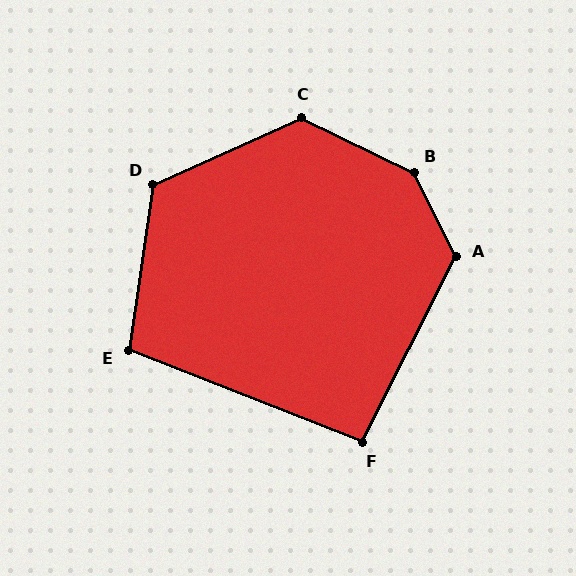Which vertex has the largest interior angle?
B, at approximately 143 degrees.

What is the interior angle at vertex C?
Approximately 130 degrees (obtuse).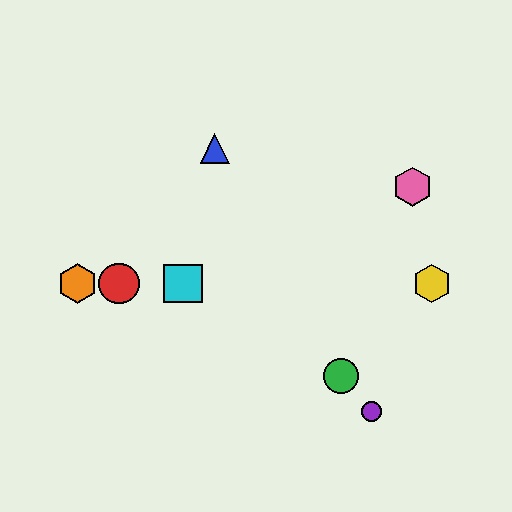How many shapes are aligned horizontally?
4 shapes (the red circle, the yellow hexagon, the orange hexagon, the cyan square) are aligned horizontally.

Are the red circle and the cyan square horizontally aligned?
Yes, both are at y≈283.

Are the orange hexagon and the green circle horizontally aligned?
No, the orange hexagon is at y≈283 and the green circle is at y≈376.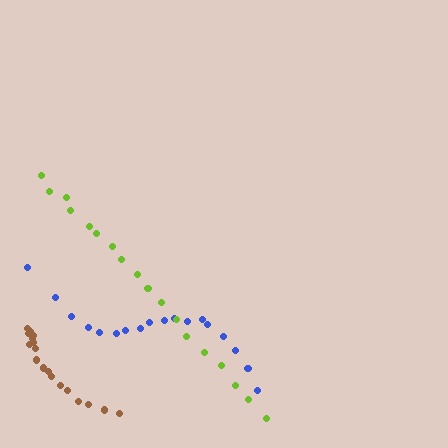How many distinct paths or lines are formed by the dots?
There are 3 distinct paths.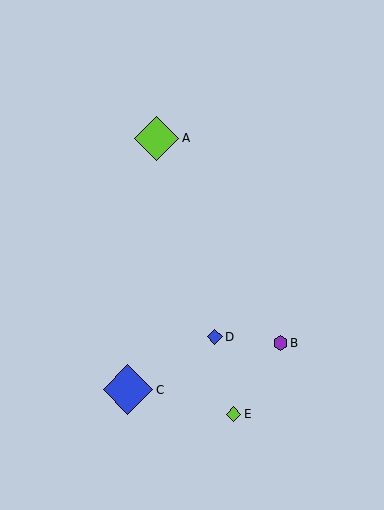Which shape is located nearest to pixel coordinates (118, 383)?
The blue diamond (labeled C) at (128, 390) is nearest to that location.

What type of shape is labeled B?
Shape B is a purple hexagon.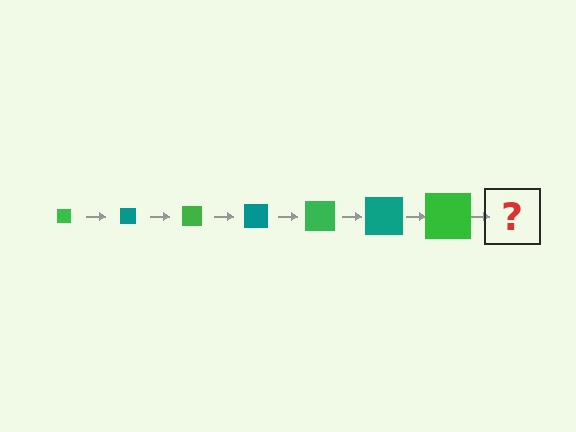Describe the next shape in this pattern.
It should be a teal square, larger than the previous one.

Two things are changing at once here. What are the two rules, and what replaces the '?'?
The two rules are that the square grows larger each step and the color cycles through green and teal. The '?' should be a teal square, larger than the previous one.